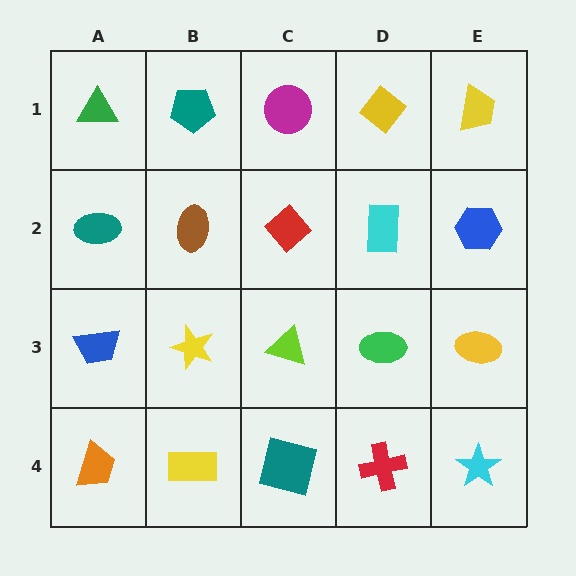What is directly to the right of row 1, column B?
A magenta circle.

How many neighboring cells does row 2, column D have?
4.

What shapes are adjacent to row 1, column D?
A cyan rectangle (row 2, column D), a magenta circle (row 1, column C), a yellow trapezoid (row 1, column E).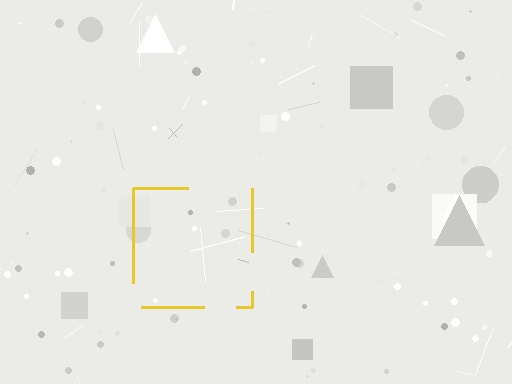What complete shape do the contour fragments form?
The contour fragments form a square.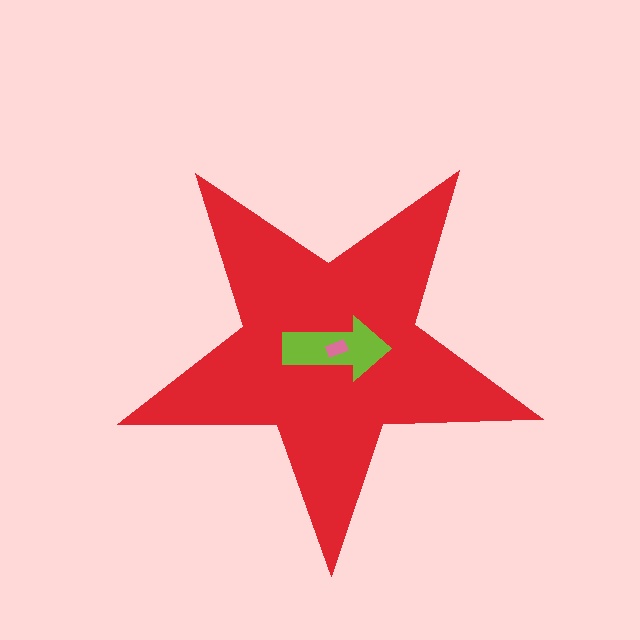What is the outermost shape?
The red star.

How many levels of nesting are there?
3.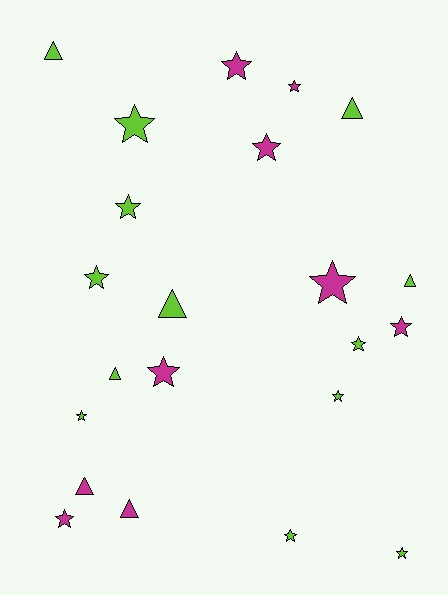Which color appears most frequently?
Lime, with 13 objects.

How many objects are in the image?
There are 22 objects.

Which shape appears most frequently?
Star, with 15 objects.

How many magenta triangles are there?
There are 2 magenta triangles.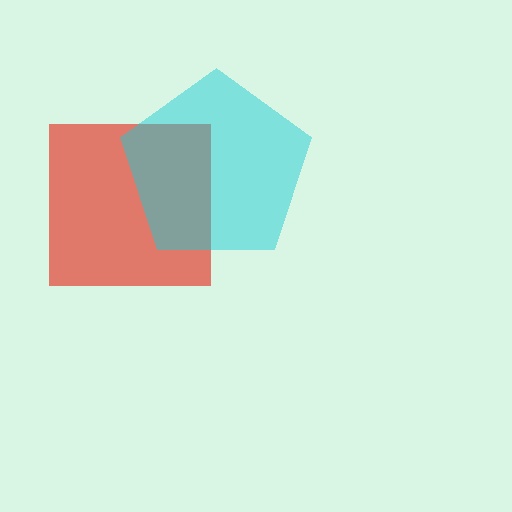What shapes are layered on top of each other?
The layered shapes are: a red square, a cyan pentagon.